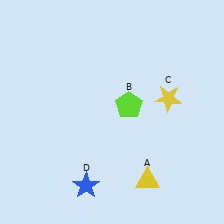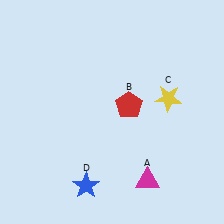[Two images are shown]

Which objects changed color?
A changed from yellow to magenta. B changed from lime to red.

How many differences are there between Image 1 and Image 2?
There are 2 differences between the two images.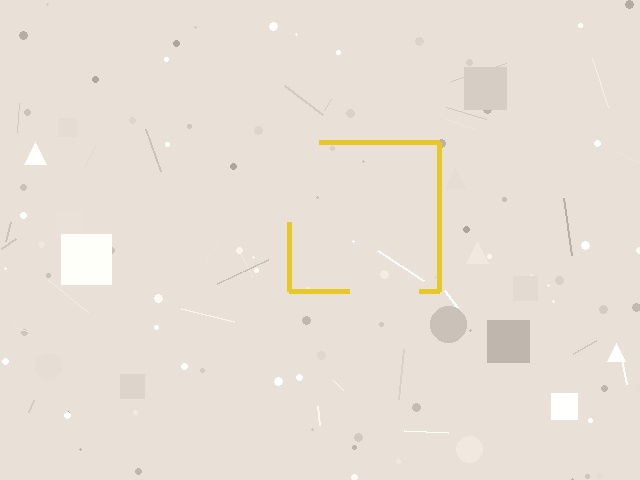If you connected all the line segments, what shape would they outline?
They would outline a square.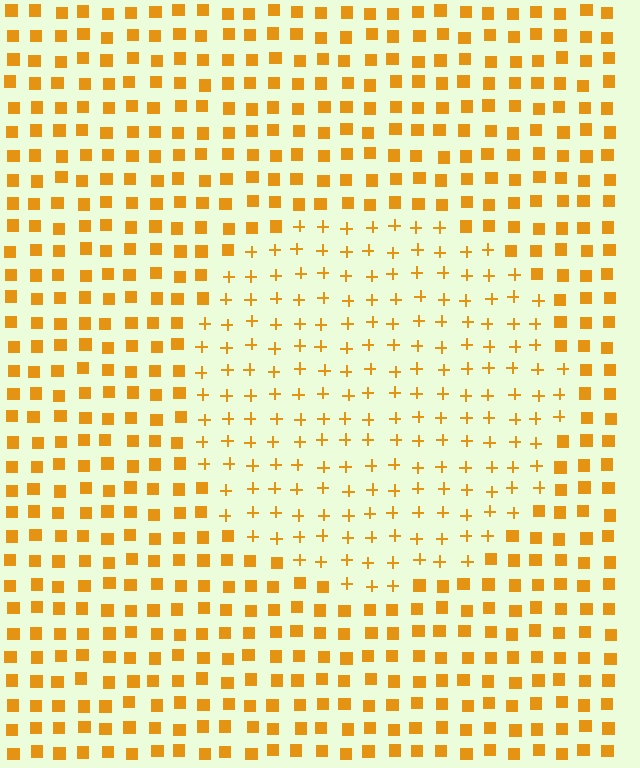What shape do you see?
I see a circle.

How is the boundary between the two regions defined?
The boundary is defined by a change in element shape: plus signs inside vs. squares outside. All elements share the same color and spacing.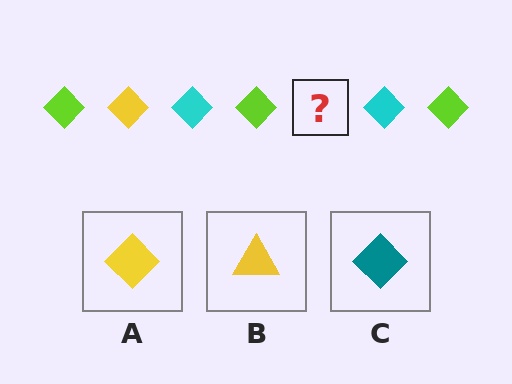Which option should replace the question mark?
Option A.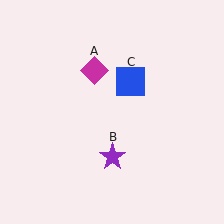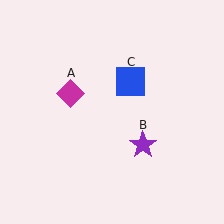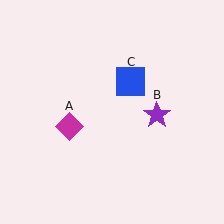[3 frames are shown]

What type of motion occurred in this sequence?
The magenta diamond (object A), purple star (object B) rotated counterclockwise around the center of the scene.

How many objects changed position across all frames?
2 objects changed position: magenta diamond (object A), purple star (object B).